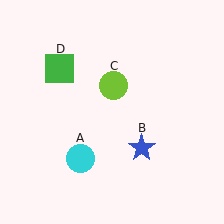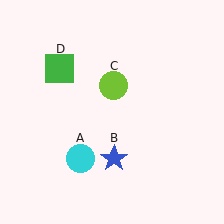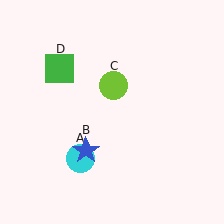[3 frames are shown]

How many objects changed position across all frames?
1 object changed position: blue star (object B).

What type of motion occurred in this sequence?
The blue star (object B) rotated clockwise around the center of the scene.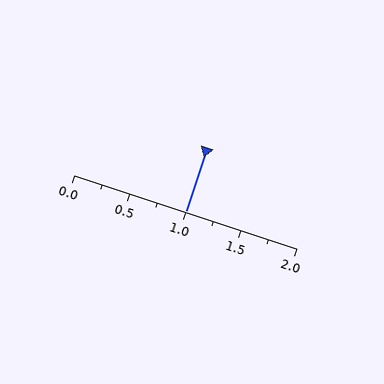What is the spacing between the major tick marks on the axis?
The major ticks are spaced 0.5 apart.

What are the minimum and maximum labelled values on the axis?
The axis runs from 0.0 to 2.0.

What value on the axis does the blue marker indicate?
The marker indicates approximately 1.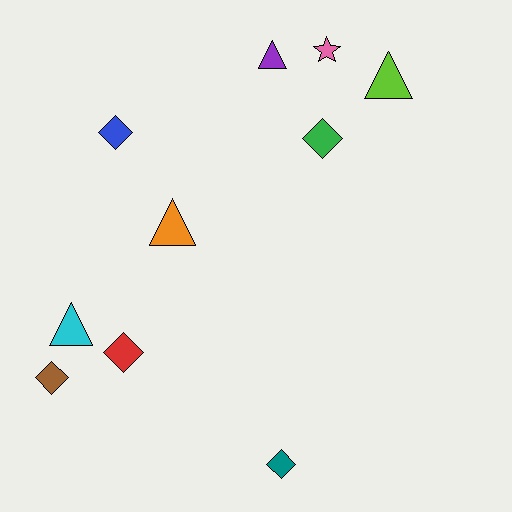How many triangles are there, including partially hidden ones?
There are 4 triangles.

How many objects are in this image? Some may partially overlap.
There are 10 objects.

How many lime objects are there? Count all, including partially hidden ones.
There is 1 lime object.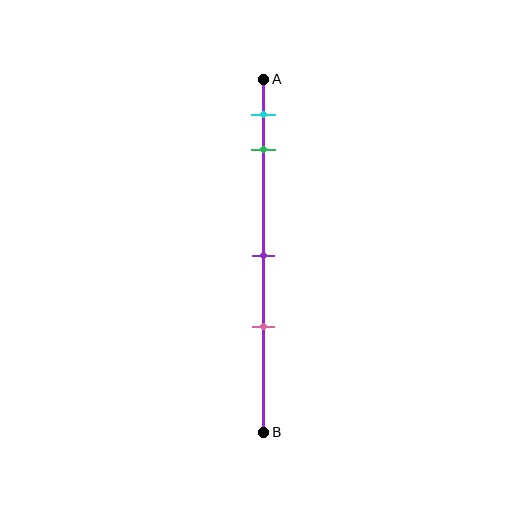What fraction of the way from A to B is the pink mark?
The pink mark is approximately 70% (0.7) of the way from A to B.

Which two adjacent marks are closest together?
The cyan and green marks are the closest adjacent pair.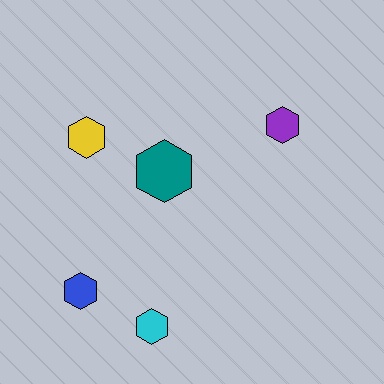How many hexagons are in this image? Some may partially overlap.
There are 5 hexagons.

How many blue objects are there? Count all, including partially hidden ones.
There is 1 blue object.